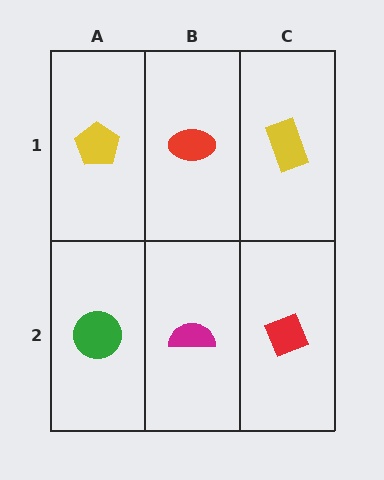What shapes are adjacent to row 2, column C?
A yellow rectangle (row 1, column C), a magenta semicircle (row 2, column B).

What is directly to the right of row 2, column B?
A red diamond.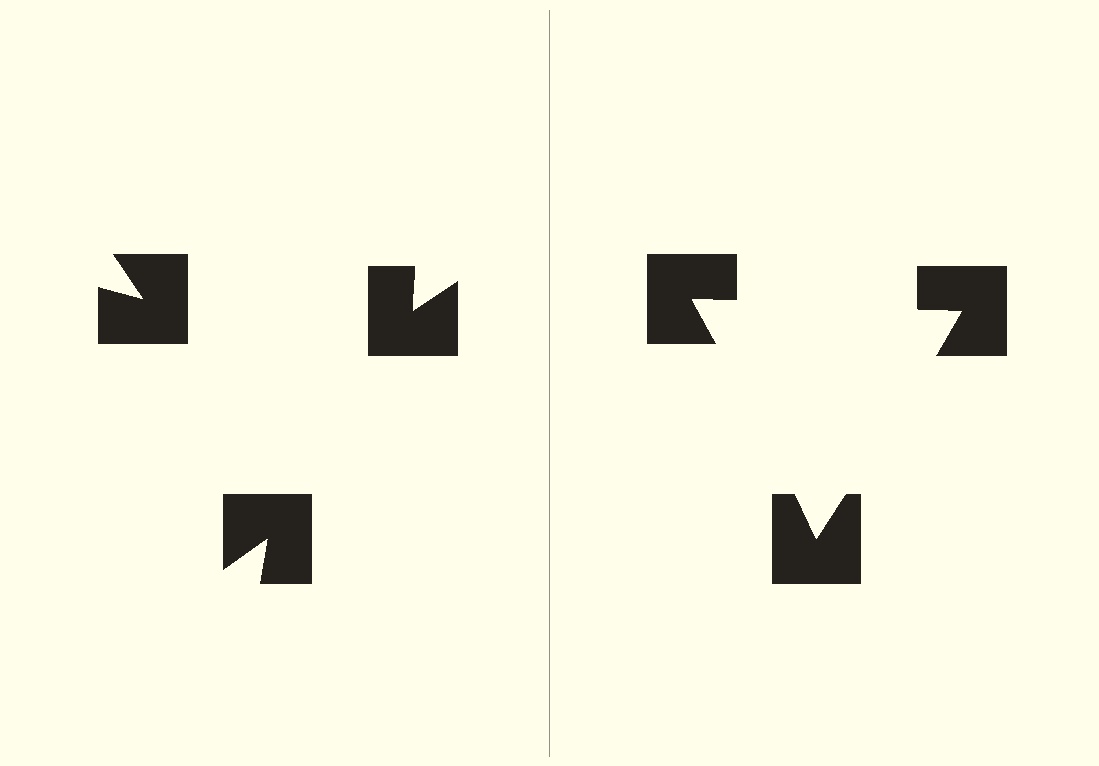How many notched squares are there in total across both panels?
6 — 3 on each side.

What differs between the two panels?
The notched squares are positioned identically on both sides; only the wedge orientations differ. On the right they align to a triangle; on the left they are misaligned.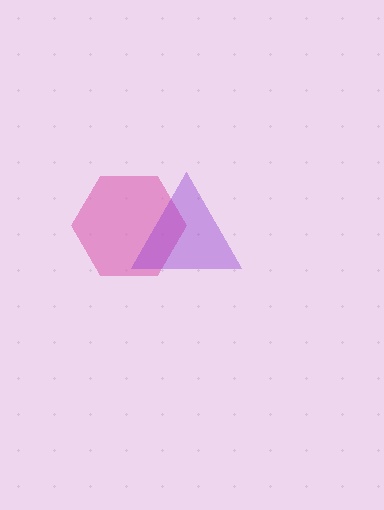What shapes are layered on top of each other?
The layered shapes are: a pink hexagon, a purple triangle.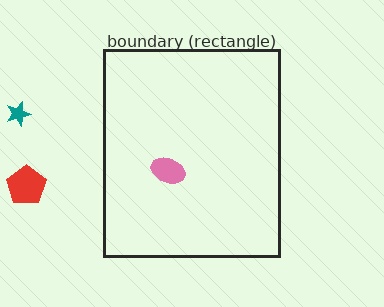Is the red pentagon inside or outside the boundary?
Outside.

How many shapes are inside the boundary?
1 inside, 2 outside.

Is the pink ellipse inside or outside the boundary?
Inside.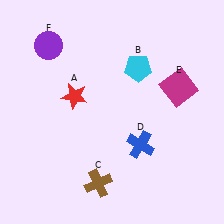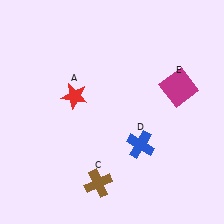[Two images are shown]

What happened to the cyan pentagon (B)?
The cyan pentagon (B) was removed in Image 2. It was in the top-right area of Image 1.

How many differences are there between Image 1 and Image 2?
There are 2 differences between the two images.